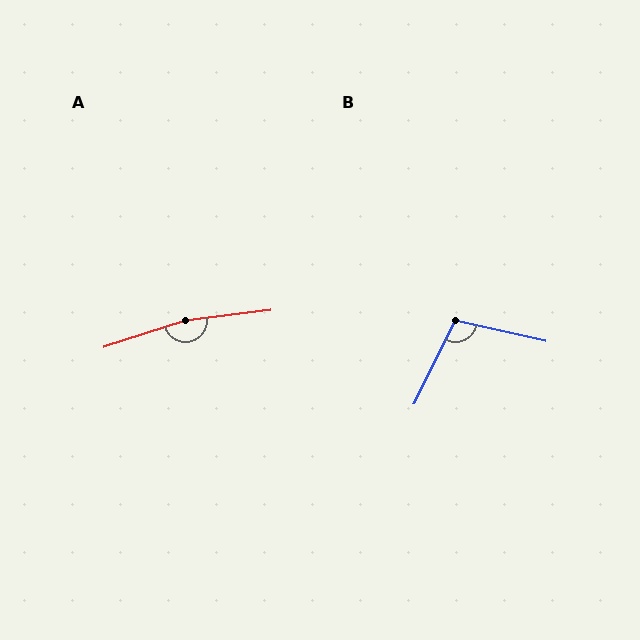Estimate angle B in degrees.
Approximately 104 degrees.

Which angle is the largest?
A, at approximately 169 degrees.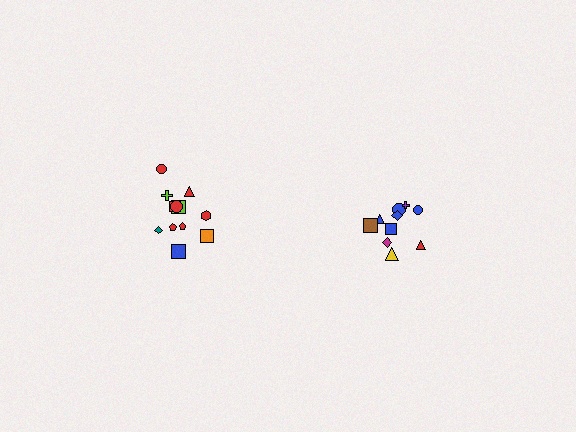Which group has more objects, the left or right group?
The left group.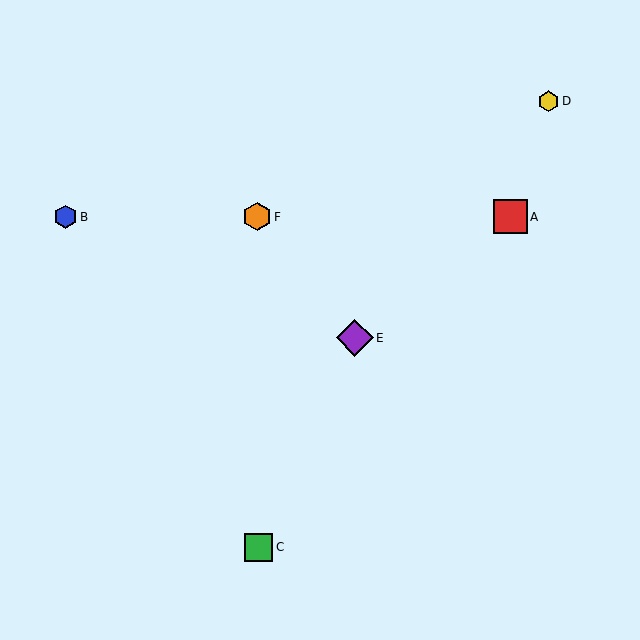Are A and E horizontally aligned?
No, A is at y≈217 and E is at y≈338.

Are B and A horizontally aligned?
Yes, both are at y≈217.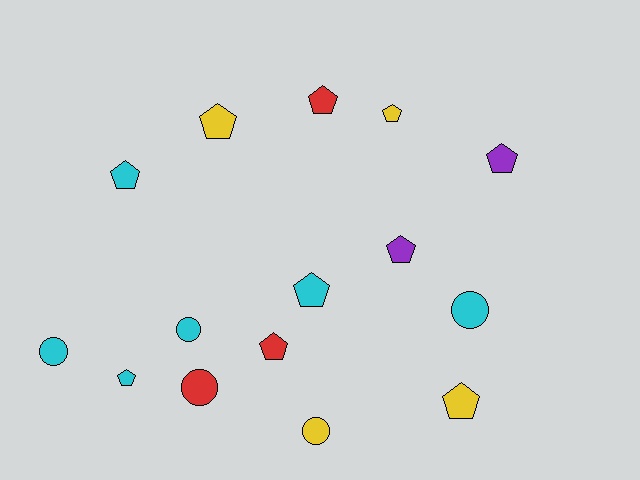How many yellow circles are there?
There is 1 yellow circle.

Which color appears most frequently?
Cyan, with 6 objects.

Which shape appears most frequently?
Pentagon, with 10 objects.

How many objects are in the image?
There are 15 objects.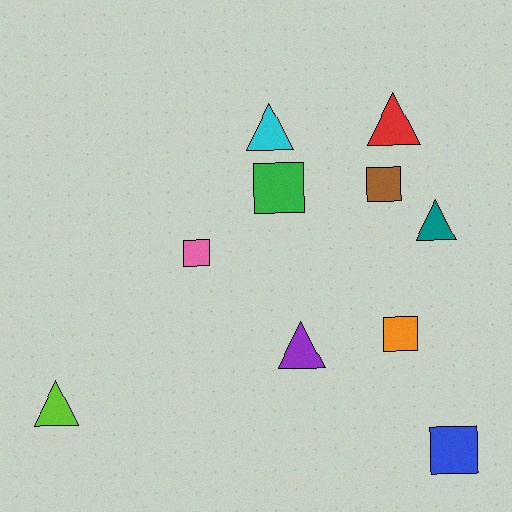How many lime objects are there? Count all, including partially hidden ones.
There is 1 lime object.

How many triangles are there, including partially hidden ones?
There are 5 triangles.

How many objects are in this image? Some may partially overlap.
There are 10 objects.